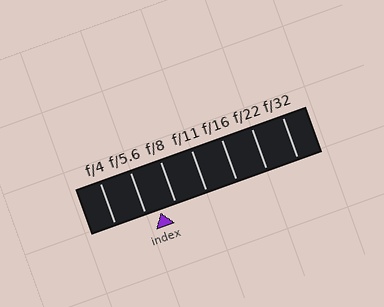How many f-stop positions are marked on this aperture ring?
There are 7 f-stop positions marked.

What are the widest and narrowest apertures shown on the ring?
The widest aperture shown is f/4 and the narrowest is f/32.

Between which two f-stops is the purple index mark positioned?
The index mark is between f/5.6 and f/8.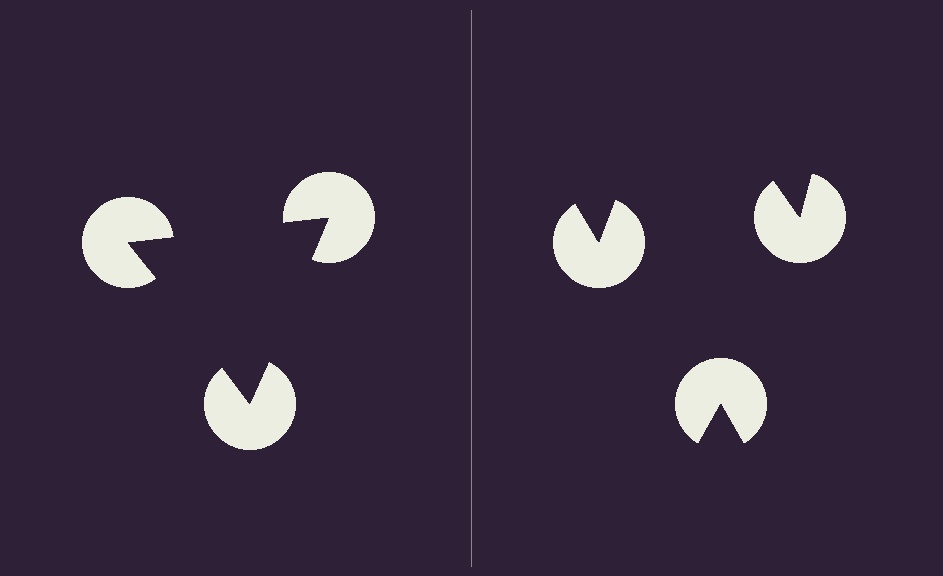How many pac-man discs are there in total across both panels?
6 — 3 on each side.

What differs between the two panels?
The pac-man discs are positioned identically on both sides; only the wedge orientations differ. On the left they align to a triangle; on the right they are misaligned.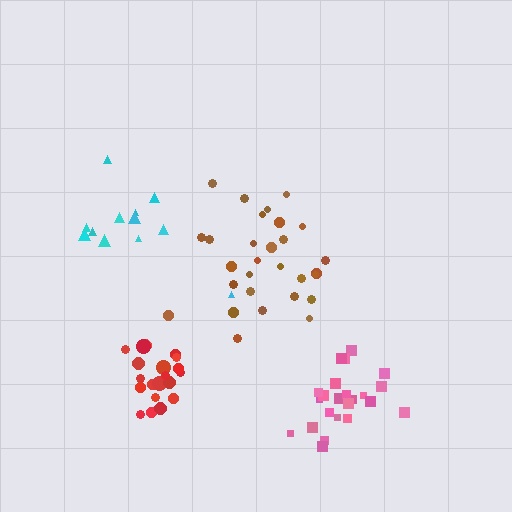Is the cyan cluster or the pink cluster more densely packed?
Pink.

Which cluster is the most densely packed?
Pink.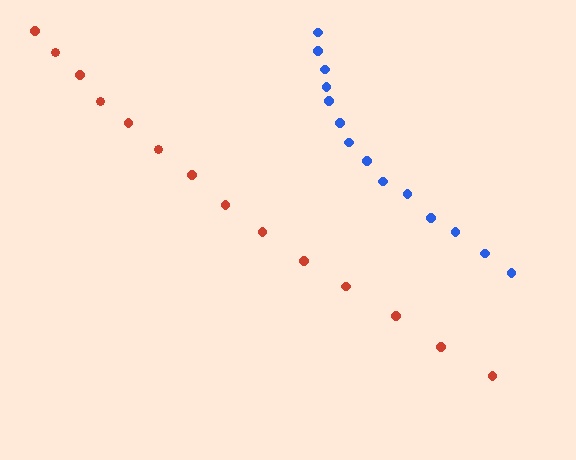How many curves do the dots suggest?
There are 2 distinct paths.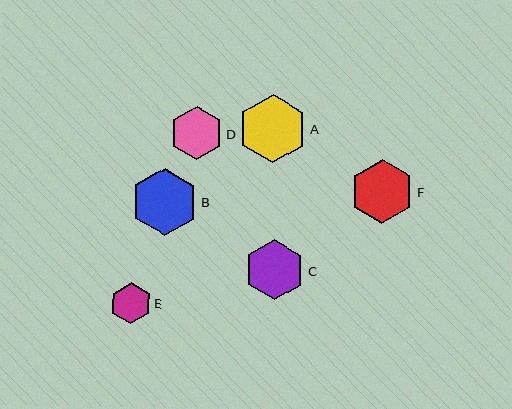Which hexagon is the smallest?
Hexagon E is the smallest with a size of approximately 41 pixels.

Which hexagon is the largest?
Hexagon A is the largest with a size of approximately 68 pixels.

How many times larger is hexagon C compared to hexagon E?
Hexagon C is approximately 1.5 times the size of hexagon E.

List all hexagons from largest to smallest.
From largest to smallest: A, B, F, C, D, E.